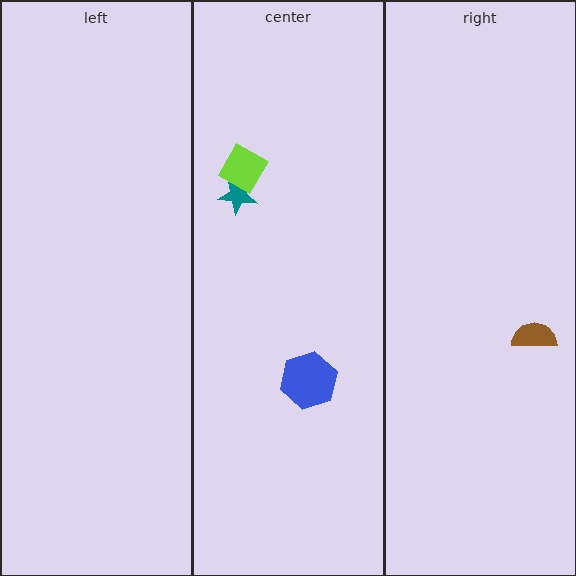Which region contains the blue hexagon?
The center region.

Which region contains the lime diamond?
The center region.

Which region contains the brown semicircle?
The right region.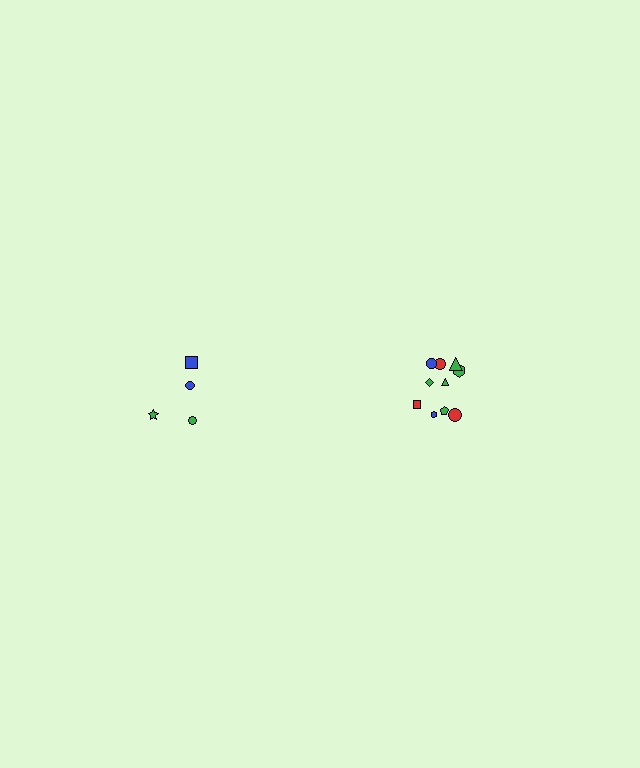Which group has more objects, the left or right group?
The right group.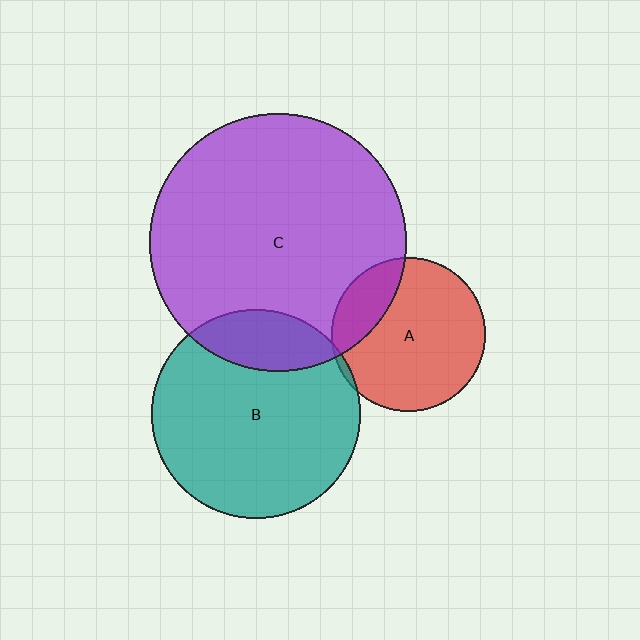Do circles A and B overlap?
Yes.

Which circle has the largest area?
Circle C (purple).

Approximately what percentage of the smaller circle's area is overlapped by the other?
Approximately 5%.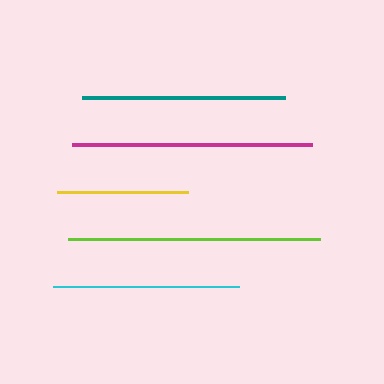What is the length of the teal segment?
The teal segment is approximately 203 pixels long.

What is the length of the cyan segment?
The cyan segment is approximately 186 pixels long.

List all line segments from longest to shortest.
From longest to shortest: lime, magenta, teal, cyan, yellow.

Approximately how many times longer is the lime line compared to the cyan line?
The lime line is approximately 1.4 times the length of the cyan line.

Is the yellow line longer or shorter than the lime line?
The lime line is longer than the yellow line.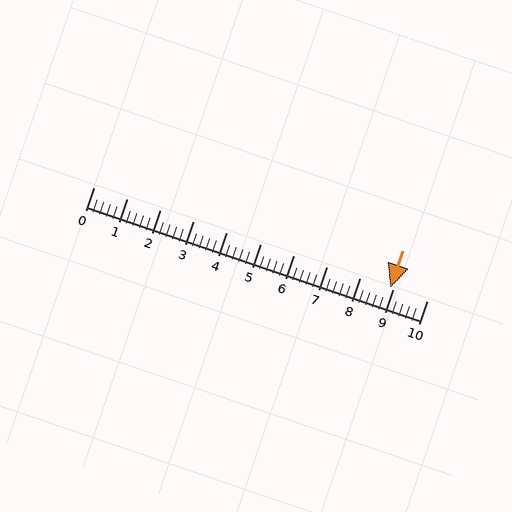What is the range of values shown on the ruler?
The ruler shows values from 0 to 10.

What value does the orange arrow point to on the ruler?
The orange arrow points to approximately 8.9.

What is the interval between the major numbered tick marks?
The major tick marks are spaced 1 units apart.